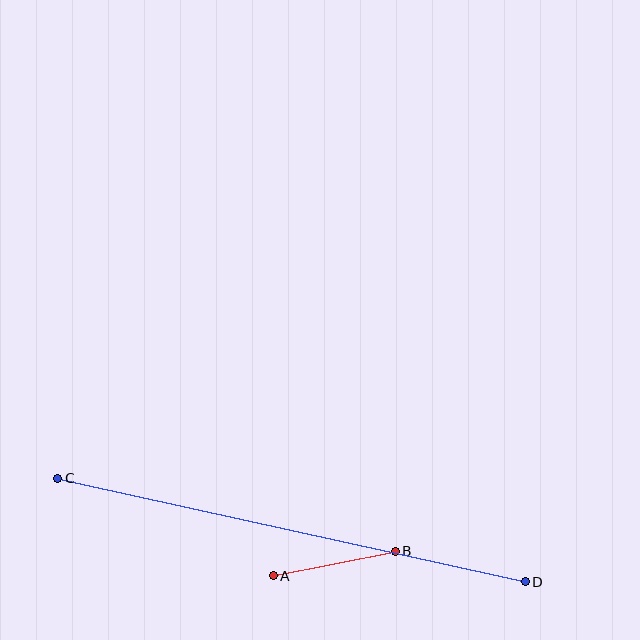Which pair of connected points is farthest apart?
Points C and D are farthest apart.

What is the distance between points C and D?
The distance is approximately 479 pixels.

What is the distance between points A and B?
The distance is approximately 125 pixels.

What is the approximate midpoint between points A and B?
The midpoint is at approximately (334, 564) pixels.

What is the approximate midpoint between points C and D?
The midpoint is at approximately (291, 530) pixels.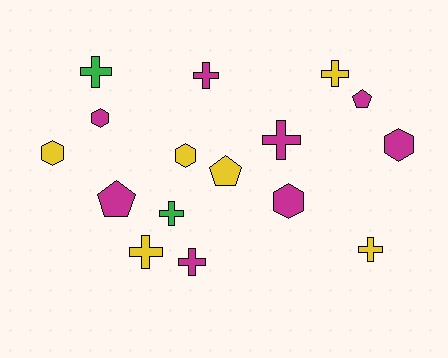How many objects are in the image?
There are 16 objects.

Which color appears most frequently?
Magenta, with 8 objects.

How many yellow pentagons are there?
There is 1 yellow pentagon.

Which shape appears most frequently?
Cross, with 8 objects.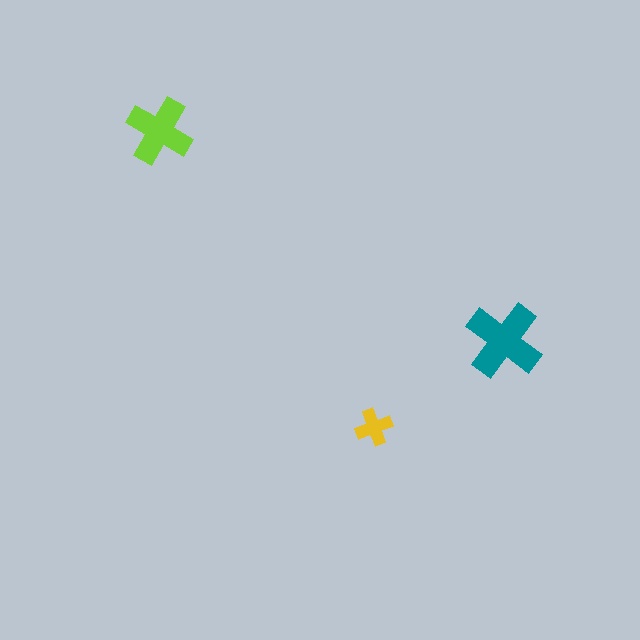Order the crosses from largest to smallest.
the teal one, the lime one, the yellow one.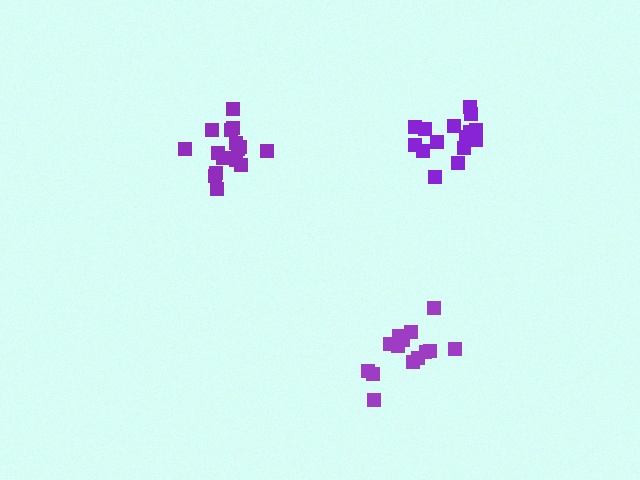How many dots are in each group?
Group 1: 16 dots, Group 2: 17 dots, Group 3: 17 dots (50 total).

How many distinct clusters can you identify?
There are 3 distinct clusters.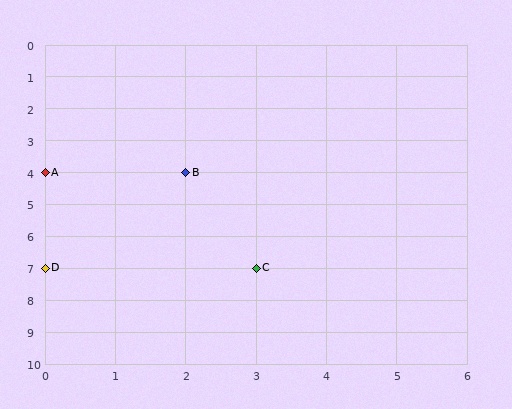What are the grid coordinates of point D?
Point D is at grid coordinates (0, 7).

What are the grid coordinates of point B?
Point B is at grid coordinates (2, 4).